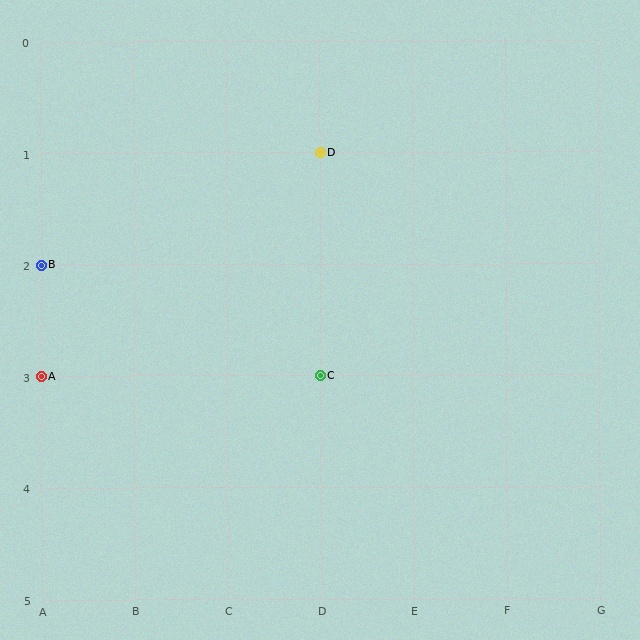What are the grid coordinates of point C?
Point C is at grid coordinates (D, 3).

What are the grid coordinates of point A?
Point A is at grid coordinates (A, 3).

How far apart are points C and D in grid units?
Points C and D are 2 rows apart.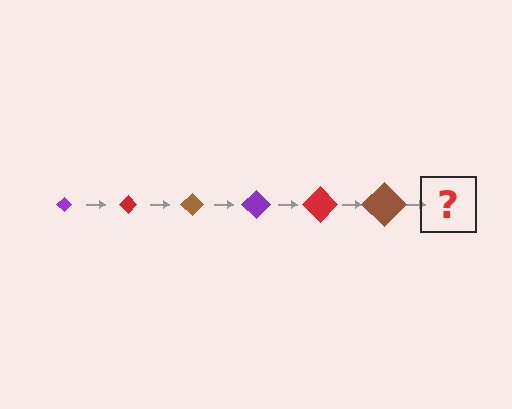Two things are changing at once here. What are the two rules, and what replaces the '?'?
The two rules are that the diamond grows larger each step and the color cycles through purple, red, and brown. The '?' should be a purple diamond, larger than the previous one.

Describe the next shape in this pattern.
It should be a purple diamond, larger than the previous one.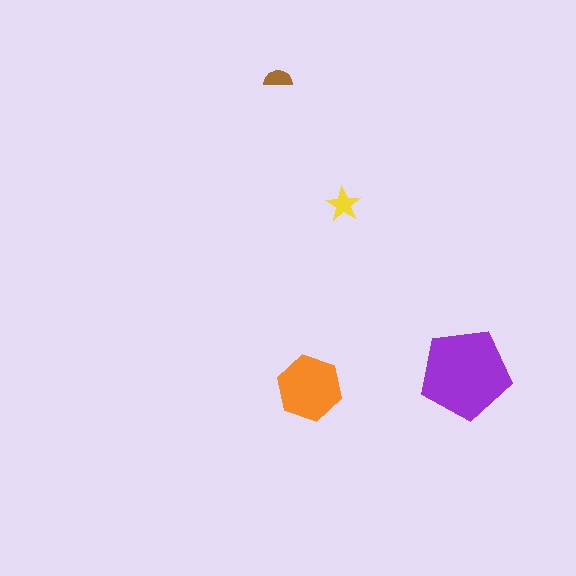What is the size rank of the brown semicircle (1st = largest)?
4th.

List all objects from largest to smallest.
The purple pentagon, the orange hexagon, the yellow star, the brown semicircle.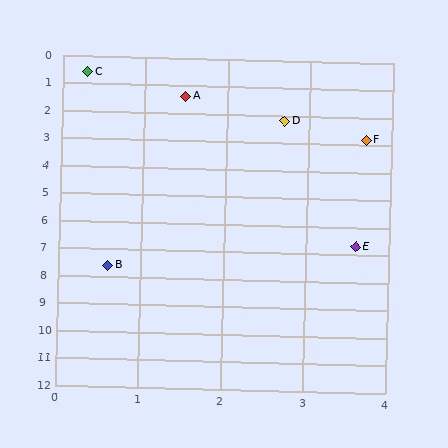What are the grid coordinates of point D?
Point D is at approximately (2.7, 2.2).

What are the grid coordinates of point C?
Point C is at approximately (0.3, 0.6).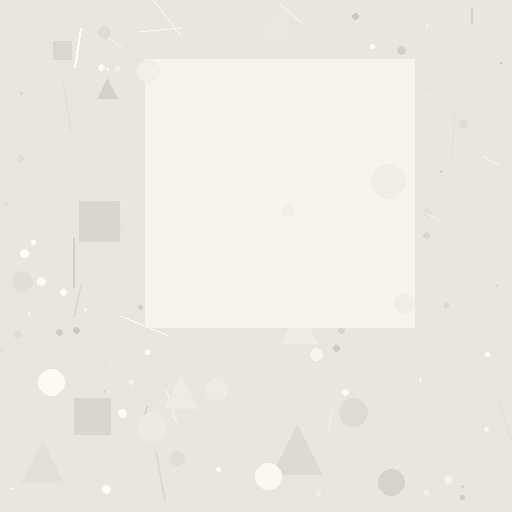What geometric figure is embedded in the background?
A square is embedded in the background.